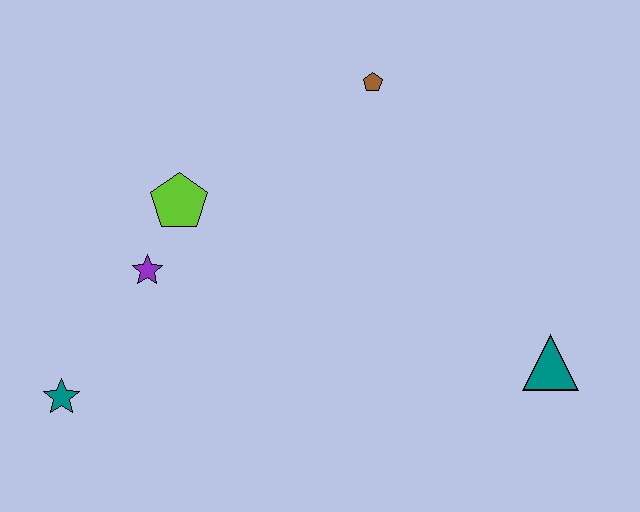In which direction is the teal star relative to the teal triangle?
The teal star is to the left of the teal triangle.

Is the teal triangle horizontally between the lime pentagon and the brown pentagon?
No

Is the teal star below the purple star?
Yes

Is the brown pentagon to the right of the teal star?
Yes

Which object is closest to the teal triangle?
The brown pentagon is closest to the teal triangle.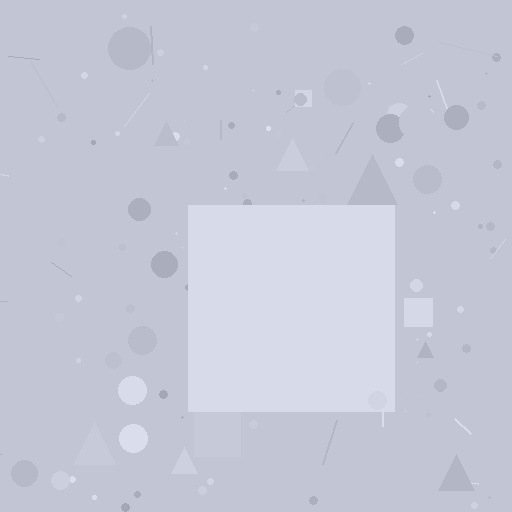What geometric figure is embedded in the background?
A square is embedded in the background.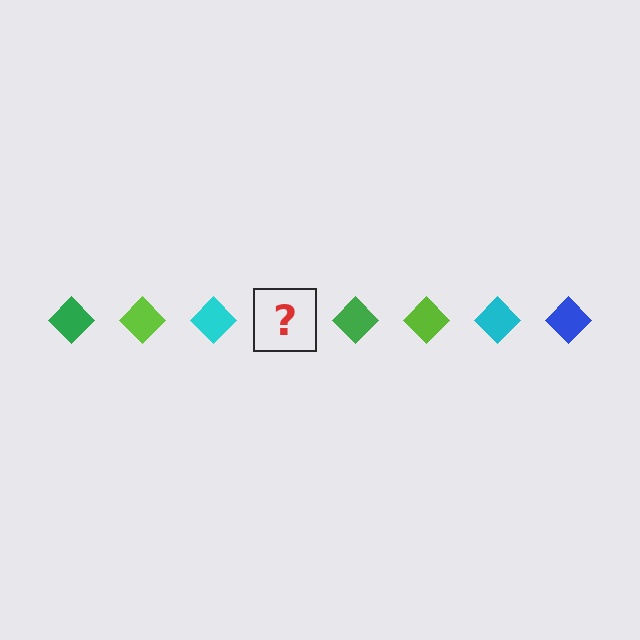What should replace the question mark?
The question mark should be replaced with a blue diamond.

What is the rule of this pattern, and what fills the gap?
The rule is that the pattern cycles through green, lime, cyan, blue diamonds. The gap should be filled with a blue diamond.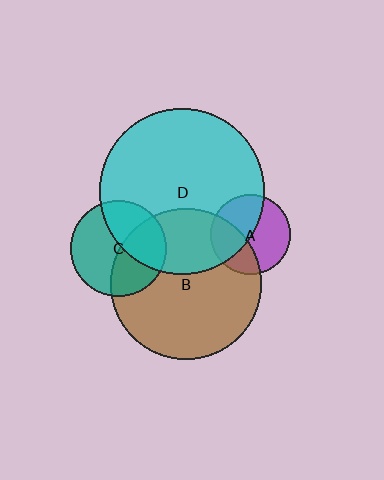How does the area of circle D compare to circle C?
Approximately 3.0 times.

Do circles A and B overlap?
Yes.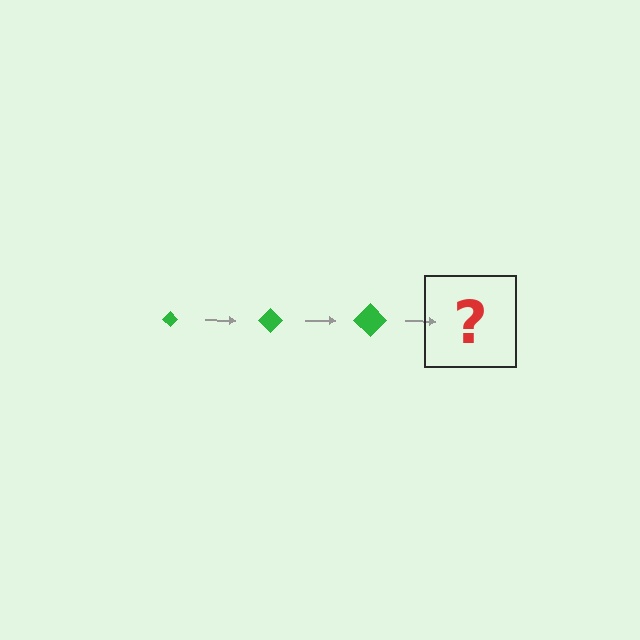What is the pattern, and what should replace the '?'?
The pattern is that the diamond gets progressively larger each step. The '?' should be a green diamond, larger than the previous one.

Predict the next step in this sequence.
The next step is a green diamond, larger than the previous one.